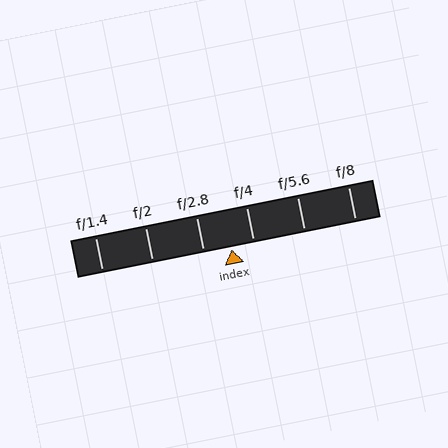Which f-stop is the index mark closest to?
The index mark is closest to f/4.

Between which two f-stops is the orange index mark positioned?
The index mark is between f/2.8 and f/4.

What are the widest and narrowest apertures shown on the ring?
The widest aperture shown is f/1.4 and the narrowest is f/8.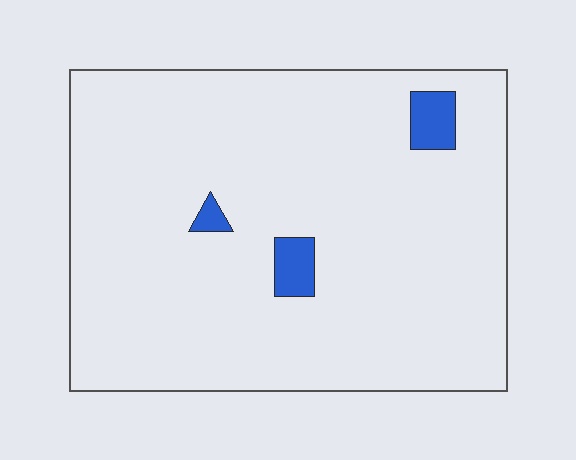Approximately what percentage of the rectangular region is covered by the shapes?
Approximately 5%.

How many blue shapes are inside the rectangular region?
3.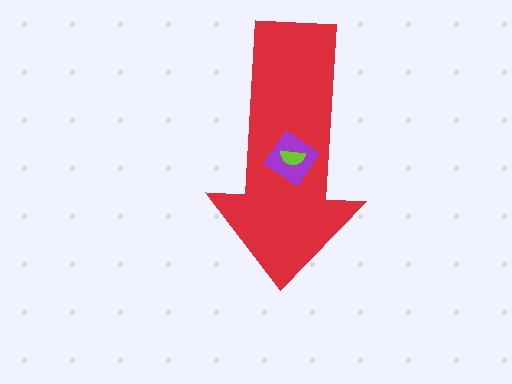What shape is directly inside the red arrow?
The purple diamond.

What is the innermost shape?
The lime semicircle.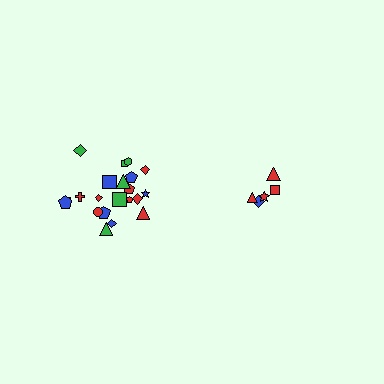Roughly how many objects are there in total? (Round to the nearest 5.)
Roughly 25 objects in total.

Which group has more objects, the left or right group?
The left group.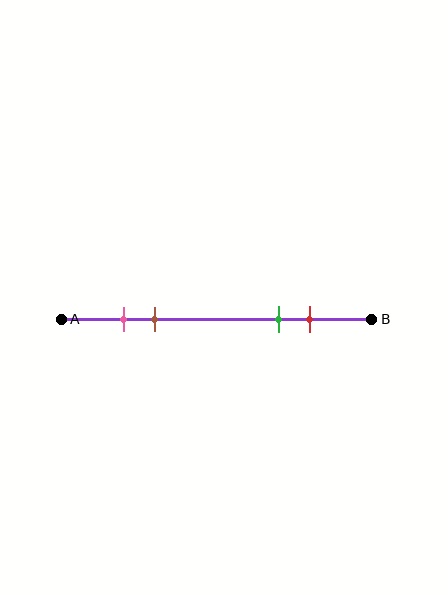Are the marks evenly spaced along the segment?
No, the marks are not evenly spaced.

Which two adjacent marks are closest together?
The pink and brown marks are the closest adjacent pair.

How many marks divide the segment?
There are 4 marks dividing the segment.